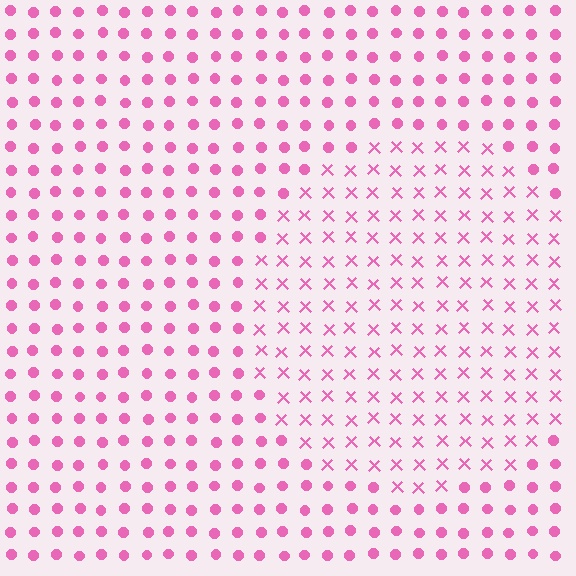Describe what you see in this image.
The image is filled with small pink elements arranged in a uniform grid. A circle-shaped region contains X marks, while the surrounding area contains circles. The boundary is defined purely by the change in element shape.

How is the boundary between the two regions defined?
The boundary is defined by a change in element shape: X marks inside vs. circles outside. All elements share the same color and spacing.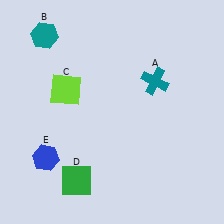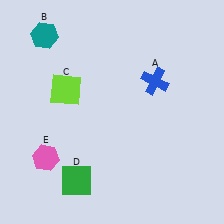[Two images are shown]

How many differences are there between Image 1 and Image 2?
There are 2 differences between the two images.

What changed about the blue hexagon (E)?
In Image 1, E is blue. In Image 2, it changed to pink.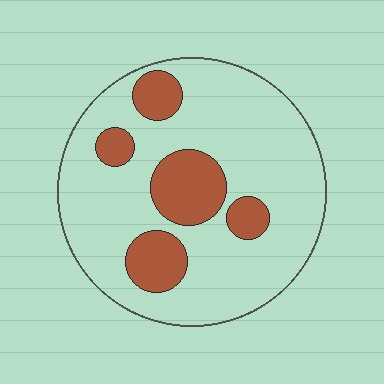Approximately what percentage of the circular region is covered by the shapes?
Approximately 20%.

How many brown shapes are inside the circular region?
5.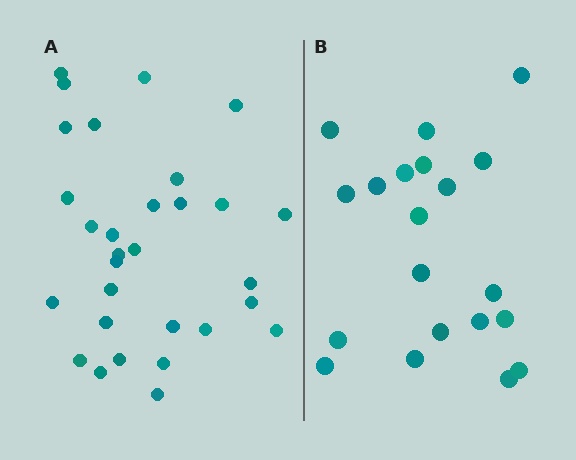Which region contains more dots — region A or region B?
Region A (the left region) has more dots.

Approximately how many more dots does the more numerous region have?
Region A has roughly 10 or so more dots than region B.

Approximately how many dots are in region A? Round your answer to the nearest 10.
About 30 dots.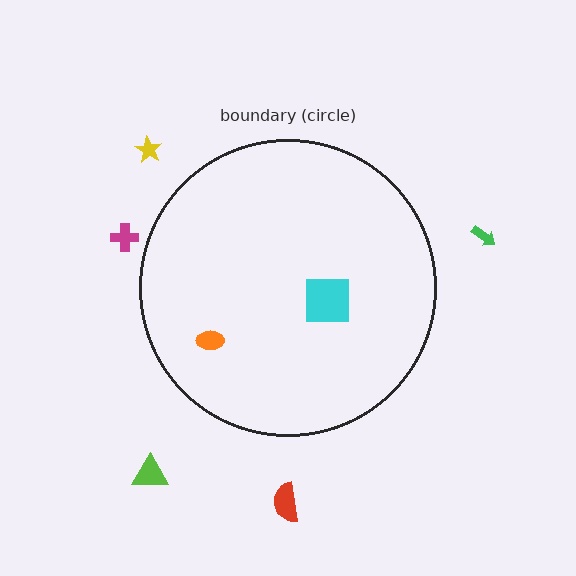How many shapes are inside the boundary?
2 inside, 5 outside.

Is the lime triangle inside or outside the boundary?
Outside.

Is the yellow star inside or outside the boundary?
Outside.